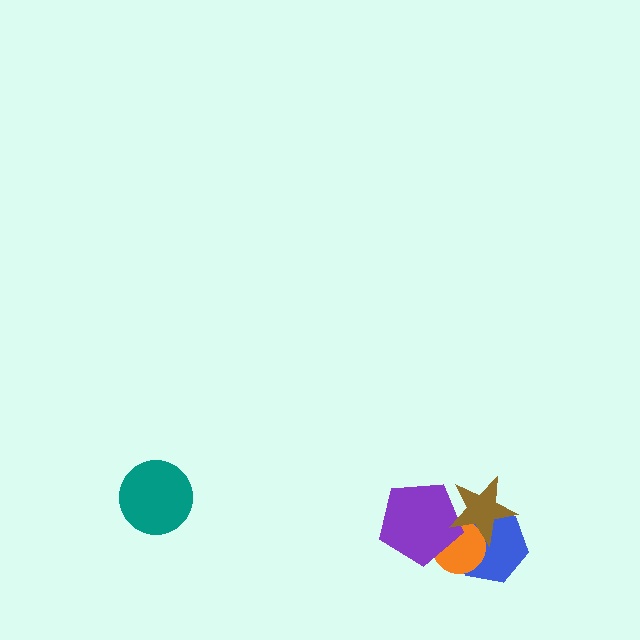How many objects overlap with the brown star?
3 objects overlap with the brown star.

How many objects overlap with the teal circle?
0 objects overlap with the teal circle.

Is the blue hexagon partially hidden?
Yes, it is partially covered by another shape.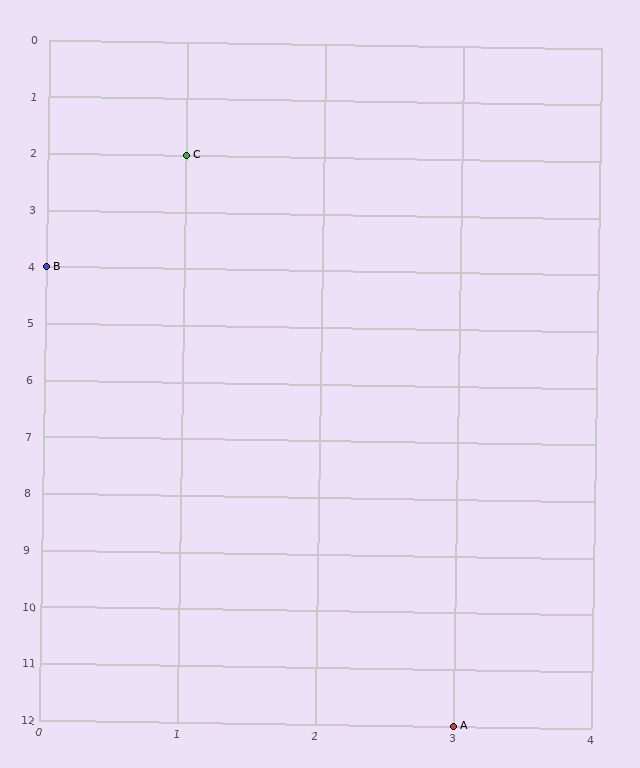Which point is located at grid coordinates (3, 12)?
Point A is at (3, 12).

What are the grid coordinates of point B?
Point B is at grid coordinates (0, 4).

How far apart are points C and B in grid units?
Points C and B are 1 column and 2 rows apart (about 2.2 grid units diagonally).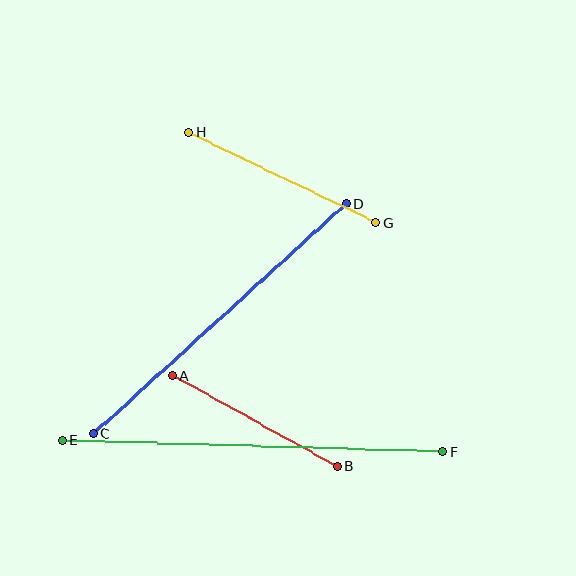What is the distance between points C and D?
The distance is approximately 341 pixels.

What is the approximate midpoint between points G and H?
The midpoint is at approximately (282, 177) pixels.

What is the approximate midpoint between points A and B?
The midpoint is at approximately (255, 421) pixels.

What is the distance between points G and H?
The distance is approximately 208 pixels.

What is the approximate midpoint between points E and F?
The midpoint is at approximately (253, 446) pixels.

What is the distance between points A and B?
The distance is approximately 188 pixels.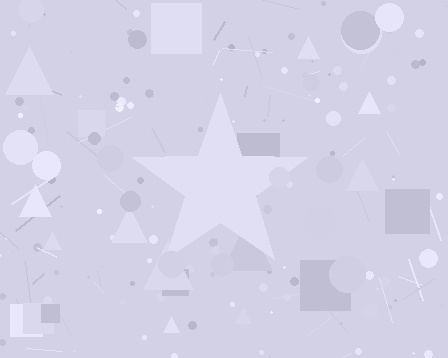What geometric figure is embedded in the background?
A star is embedded in the background.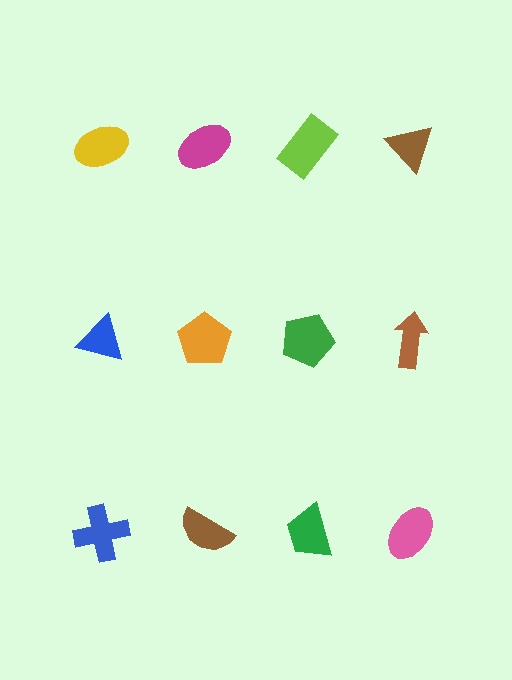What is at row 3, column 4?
A pink ellipse.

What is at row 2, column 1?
A blue triangle.